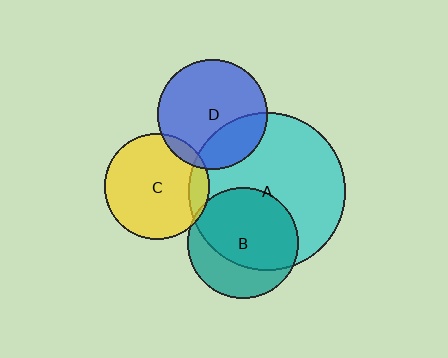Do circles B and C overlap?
Yes.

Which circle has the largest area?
Circle A (cyan).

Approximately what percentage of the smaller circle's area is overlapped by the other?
Approximately 5%.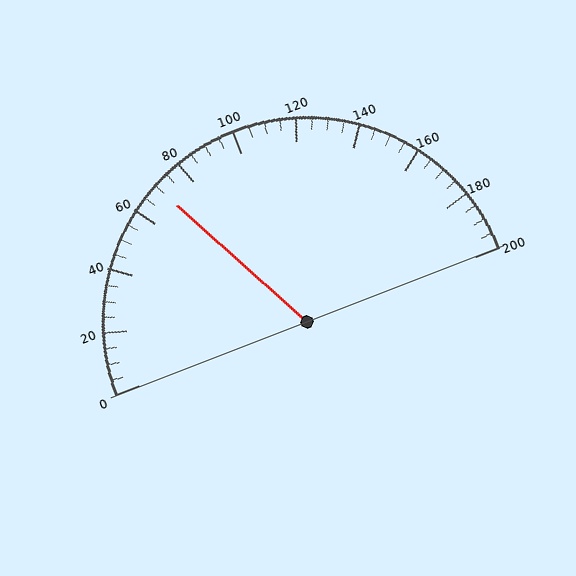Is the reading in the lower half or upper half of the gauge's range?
The reading is in the lower half of the range (0 to 200).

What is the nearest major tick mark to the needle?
The nearest major tick mark is 80.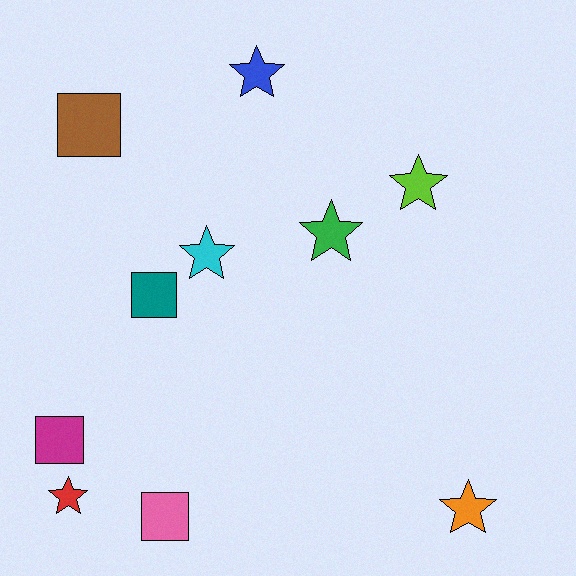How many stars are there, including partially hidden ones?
There are 6 stars.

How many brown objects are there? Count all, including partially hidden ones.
There is 1 brown object.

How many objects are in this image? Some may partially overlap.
There are 10 objects.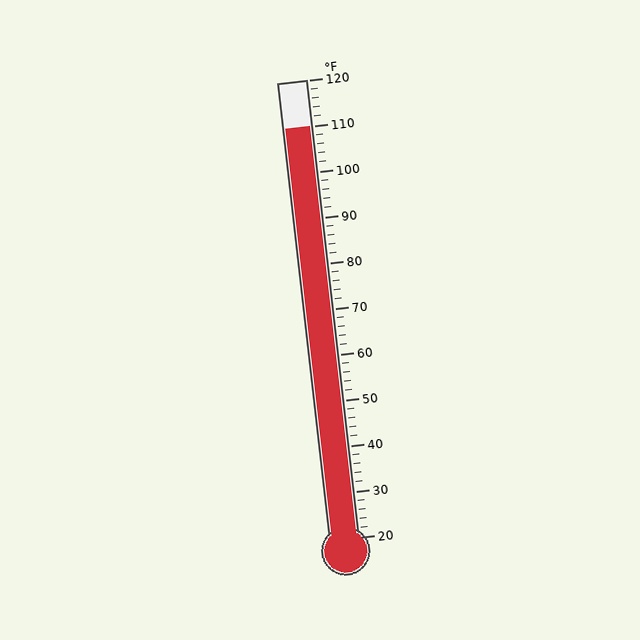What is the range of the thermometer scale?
The thermometer scale ranges from 20°F to 120°F.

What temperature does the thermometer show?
The thermometer shows approximately 110°F.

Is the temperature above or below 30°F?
The temperature is above 30°F.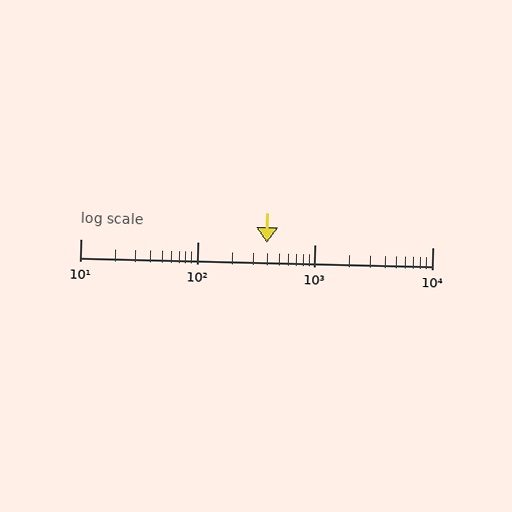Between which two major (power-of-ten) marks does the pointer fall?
The pointer is between 100 and 1000.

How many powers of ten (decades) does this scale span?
The scale spans 3 decades, from 10 to 10000.